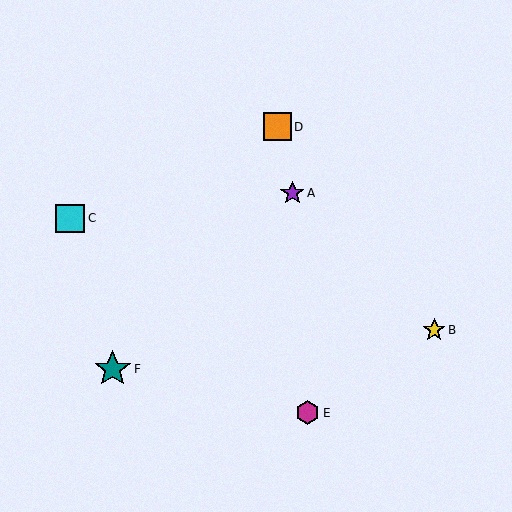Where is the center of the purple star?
The center of the purple star is at (292, 193).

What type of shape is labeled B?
Shape B is a yellow star.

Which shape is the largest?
The teal star (labeled F) is the largest.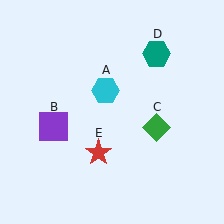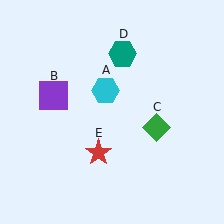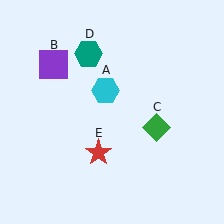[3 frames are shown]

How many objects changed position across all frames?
2 objects changed position: purple square (object B), teal hexagon (object D).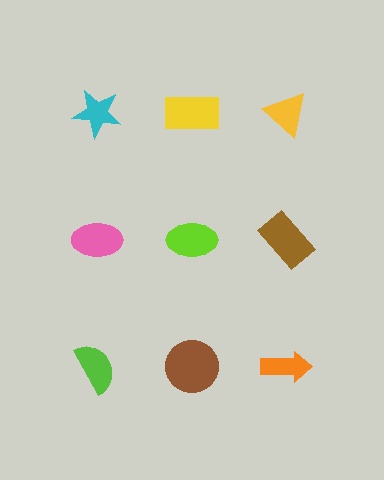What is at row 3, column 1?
A lime semicircle.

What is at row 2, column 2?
A lime ellipse.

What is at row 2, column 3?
A brown rectangle.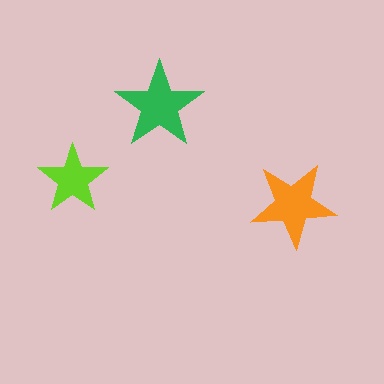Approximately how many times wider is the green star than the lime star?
About 1.5 times wider.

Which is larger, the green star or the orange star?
The green one.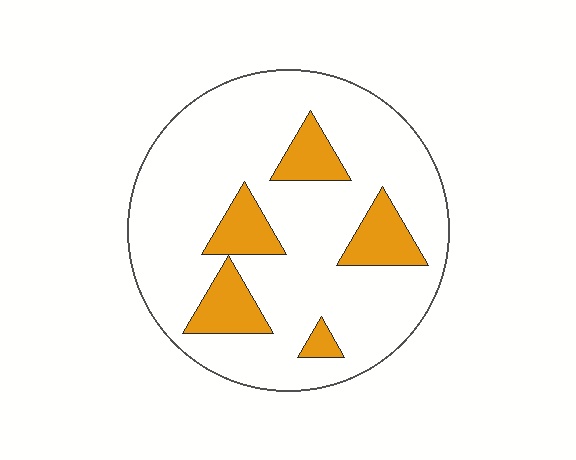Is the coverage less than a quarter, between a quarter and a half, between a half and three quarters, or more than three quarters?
Less than a quarter.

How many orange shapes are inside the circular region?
5.